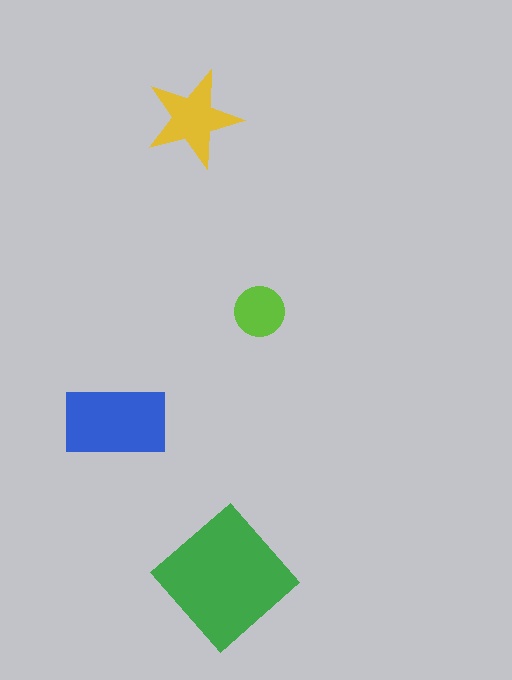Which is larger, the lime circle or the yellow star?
The yellow star.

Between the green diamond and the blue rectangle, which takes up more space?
The green diamond.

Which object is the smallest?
The lime circle.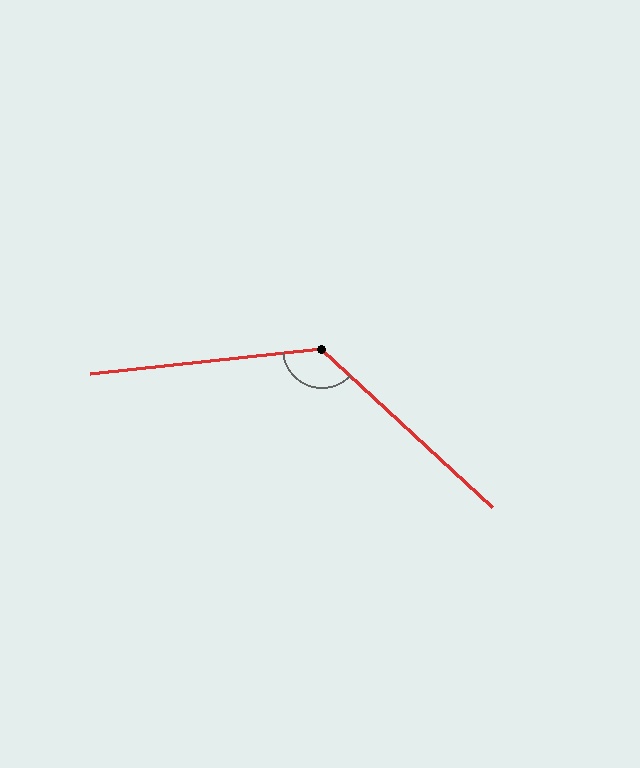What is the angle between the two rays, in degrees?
Approximately 131 degrees.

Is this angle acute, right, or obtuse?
It is obtuse.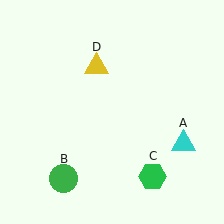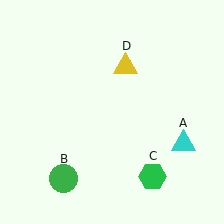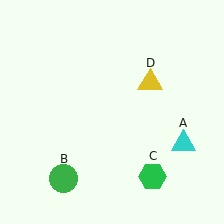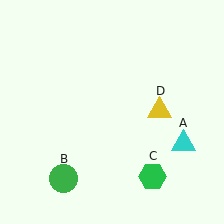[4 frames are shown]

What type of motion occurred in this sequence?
The yellow triangle (object D) rotated clockwise around the center of the scene.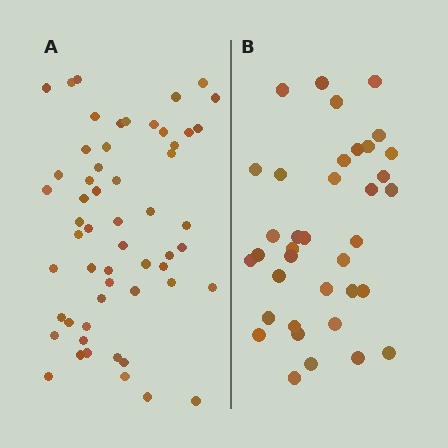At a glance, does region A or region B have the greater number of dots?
Region A (the left region) has more dots.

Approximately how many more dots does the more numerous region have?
Region A has approximately 20 more dots than region B.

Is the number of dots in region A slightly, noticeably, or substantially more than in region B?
Region A has substantially more. The ratio is roughly 1.5 to 1.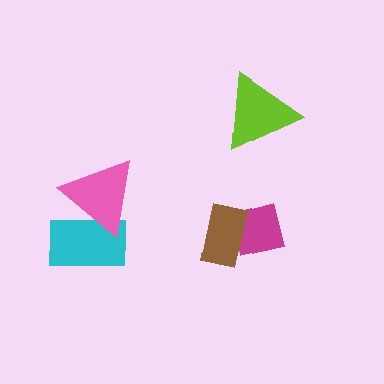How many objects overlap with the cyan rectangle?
1 object overlaps with the cyan rectangle.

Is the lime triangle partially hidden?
No, no other shape covers it.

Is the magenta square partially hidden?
Yes, it is partially covered by another shape.